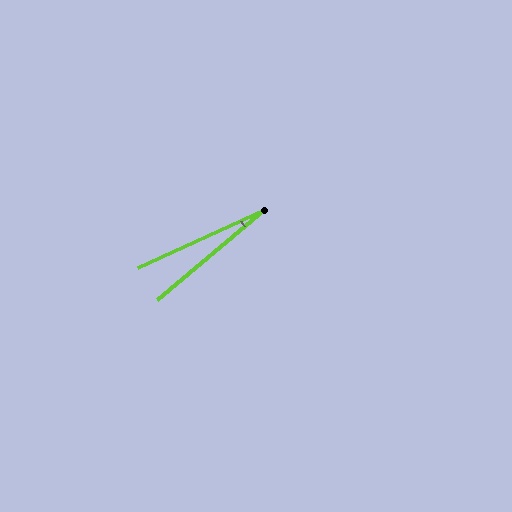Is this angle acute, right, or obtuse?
It is acute.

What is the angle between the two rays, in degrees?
Approximately 16 degrees.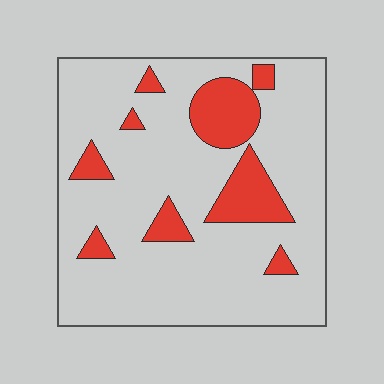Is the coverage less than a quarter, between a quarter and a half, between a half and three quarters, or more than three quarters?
Less than a quarter.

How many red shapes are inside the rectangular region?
9.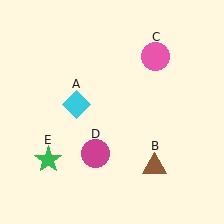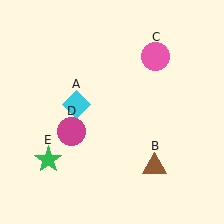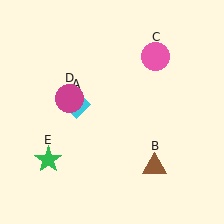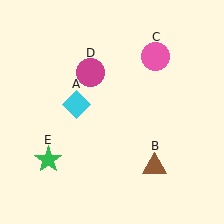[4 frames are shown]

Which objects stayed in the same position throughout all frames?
Cyan diamond (object A) and brown triangle (object B) and pink circle (object C) and green star (object E) remained stationary.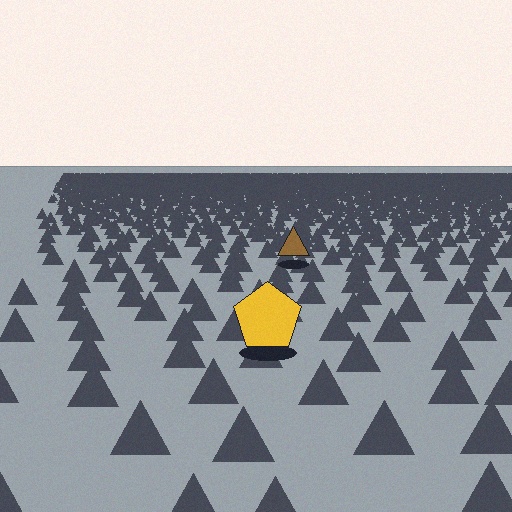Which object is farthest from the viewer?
The brown triangle is farthest from the viewer. It appears smaller and the ground texture around it is denser.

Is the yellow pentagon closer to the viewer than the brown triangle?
Yes. The yellow pentagon is closer — you can tell from the texture gradient: the ground texture is coarser near it.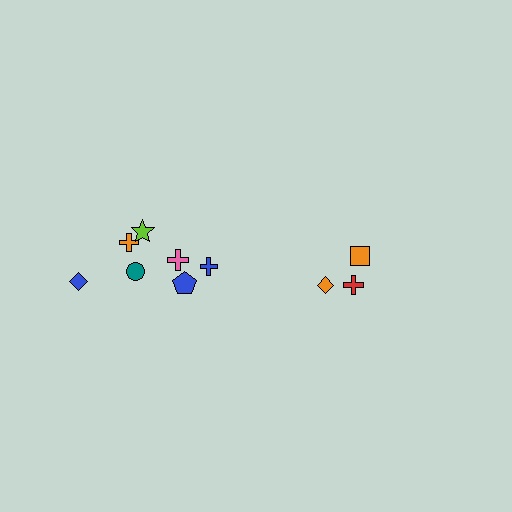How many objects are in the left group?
There are 7 objects.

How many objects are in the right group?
There are 3 objects.